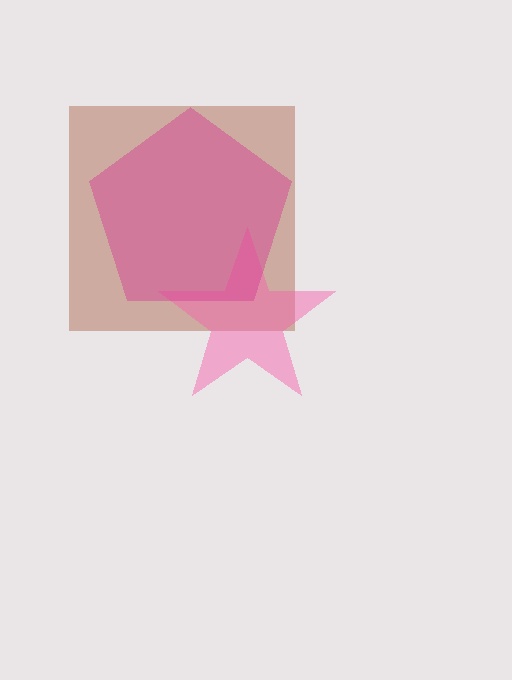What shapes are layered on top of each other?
The layered shapes are: a brown square, a pink star, a magenta pentagon.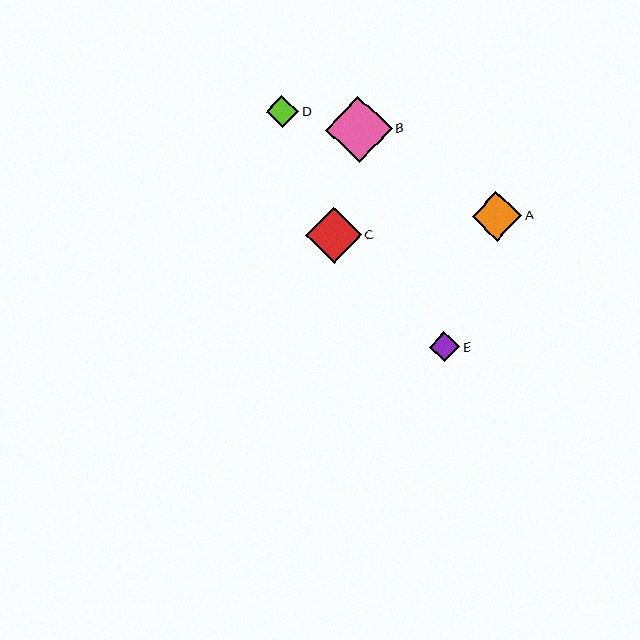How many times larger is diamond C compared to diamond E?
Diamond C is approximately 1.8 times the size of diamond E.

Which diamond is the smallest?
Diamond E is the smallest with a size of approximately 30 pixels.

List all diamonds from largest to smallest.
From largest to smallest: B, C, A, D, E.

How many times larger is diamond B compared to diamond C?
Diamond B is approximately 1.2 times the size of diamond C.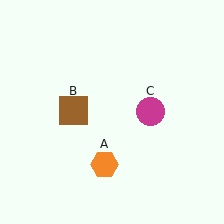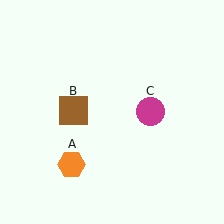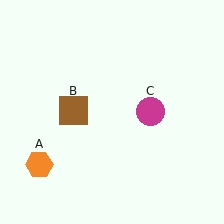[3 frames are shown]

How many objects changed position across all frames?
1 object changed position: orange hexagon (object A).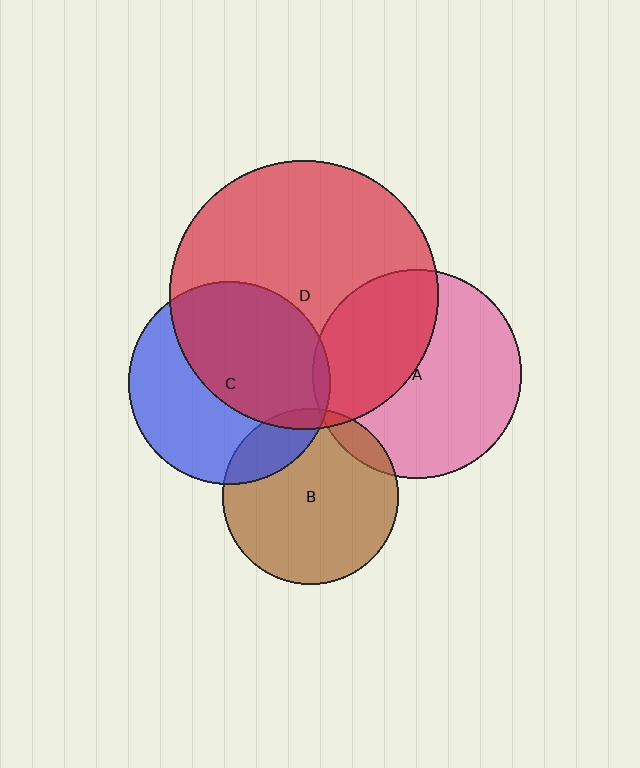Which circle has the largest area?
Circle D (red).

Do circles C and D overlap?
Yes.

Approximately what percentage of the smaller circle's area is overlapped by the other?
Approximately 55%.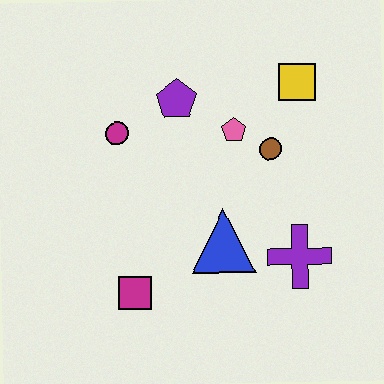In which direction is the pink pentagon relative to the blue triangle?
The pink pentagon is above the blue triangle.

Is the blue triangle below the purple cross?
No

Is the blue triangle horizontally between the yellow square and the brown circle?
No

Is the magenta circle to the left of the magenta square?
Yes